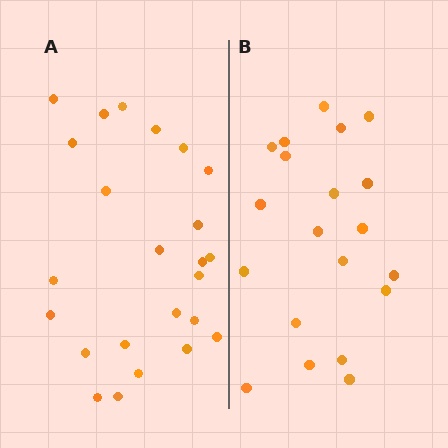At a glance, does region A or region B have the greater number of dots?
Region A (the left region) has more dots.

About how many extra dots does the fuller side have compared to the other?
Region A has about 4 more dots than region B.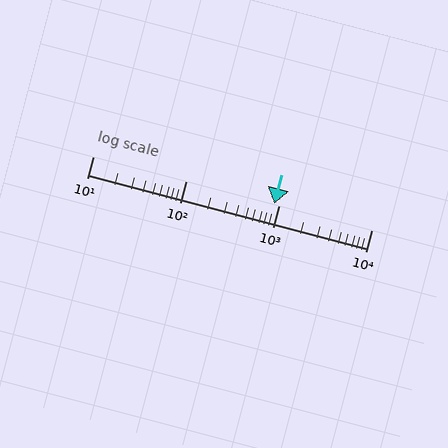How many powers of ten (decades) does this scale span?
The scale spans 3 decades, from 10 to 10000.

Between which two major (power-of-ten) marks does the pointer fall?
The pointer is between 100 and 1000.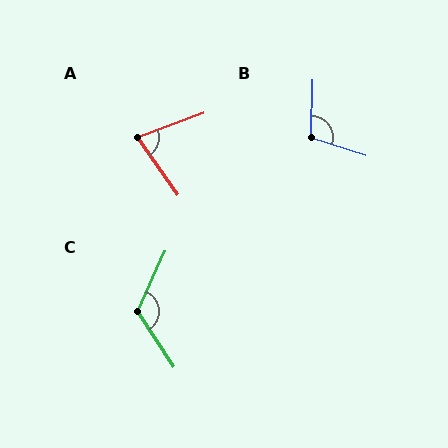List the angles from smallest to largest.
A (75°), B (106°), C (122°).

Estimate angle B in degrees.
Approximately 106 degrees.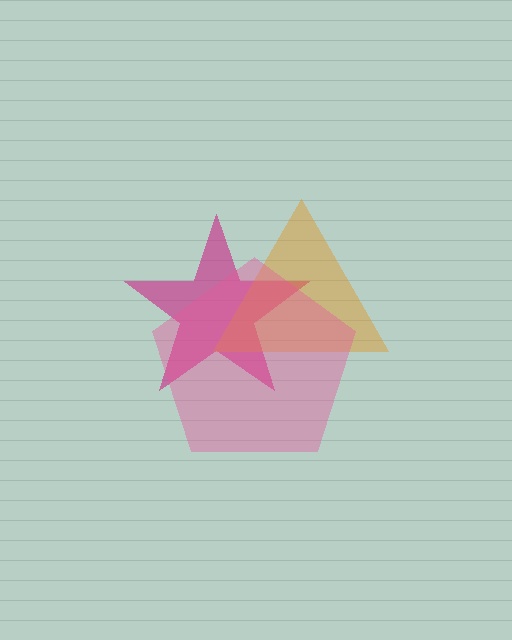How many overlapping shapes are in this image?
There are 3 overlapping shapes in the image.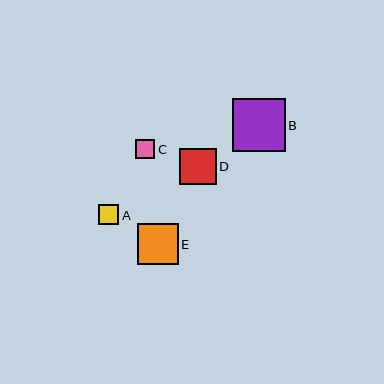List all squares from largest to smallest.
From largest to smallest: B, E, D, A, C.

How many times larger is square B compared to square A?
Square B is approximately 2.6 times the size of square A.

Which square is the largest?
Square B is the largest with a size of approximately 53 pixels.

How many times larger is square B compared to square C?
Square B is approximately 2.7 times the size of square C.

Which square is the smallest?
Square C is the smallest with a size of approximately 20 pixels.